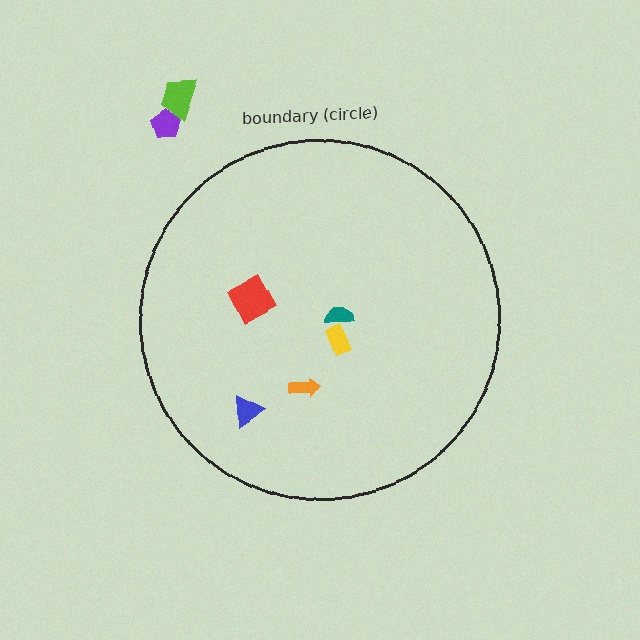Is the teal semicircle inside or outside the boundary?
Inside.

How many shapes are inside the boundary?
5 inside, 2 outside.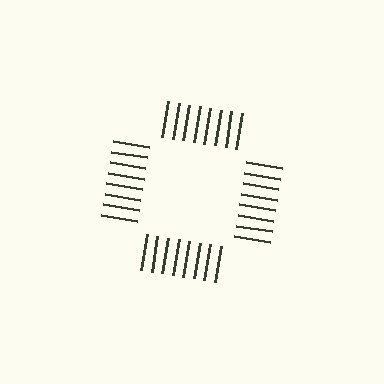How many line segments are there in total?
32 — 8 along each of the 4 edges.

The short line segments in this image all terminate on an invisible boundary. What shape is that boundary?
An illusory square — the line segments terminate on its edges but no continuous stroke is drawn.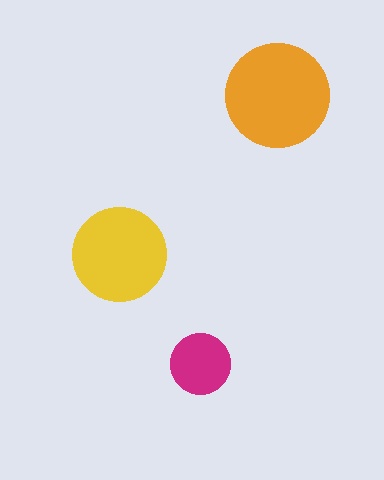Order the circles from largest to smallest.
the orange one, the yellow one, the magenta one.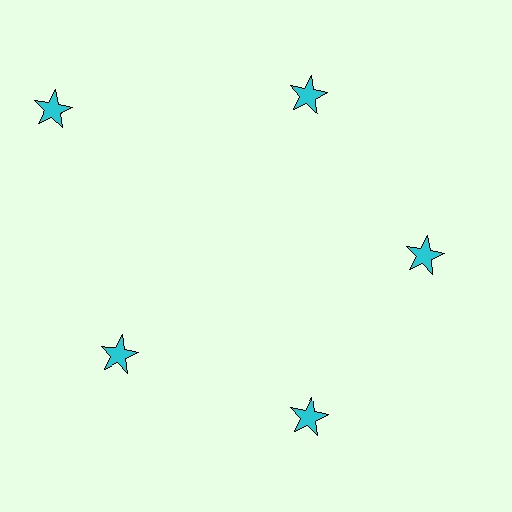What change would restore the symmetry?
The symmetry would be restored by moving it inward, back onto the ring so that all 5 stars sit at equal angles and equal distance from the center.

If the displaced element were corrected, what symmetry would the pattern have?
It would have 5-fold rotational symmetry — the pattern would map onto itself every 72 degrees.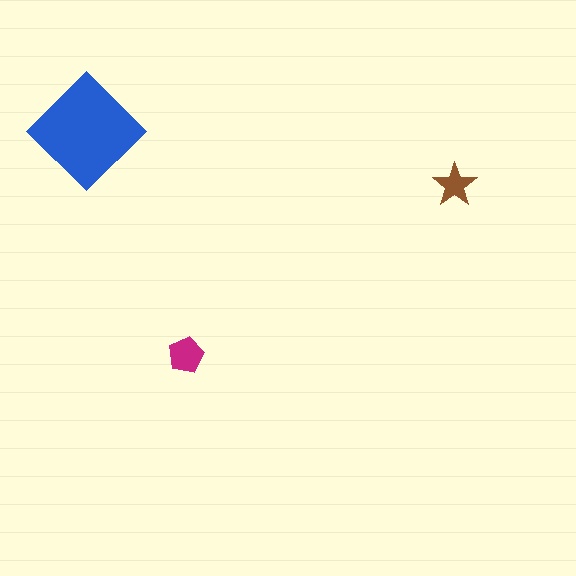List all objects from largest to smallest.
The blue diamond, the magenta pentagon, the brown star.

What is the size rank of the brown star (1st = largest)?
3rd.